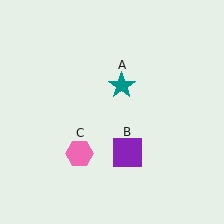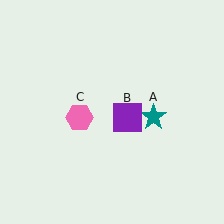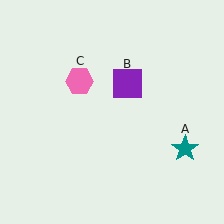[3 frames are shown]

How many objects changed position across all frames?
3 objects changed position: teal star (object A), purple square (object B), pink hexagon (object C).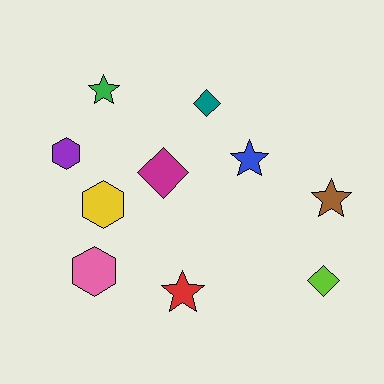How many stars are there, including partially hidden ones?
There are 4 stars.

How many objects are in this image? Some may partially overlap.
There are 10 objects.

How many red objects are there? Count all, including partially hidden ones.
There is 1 red object.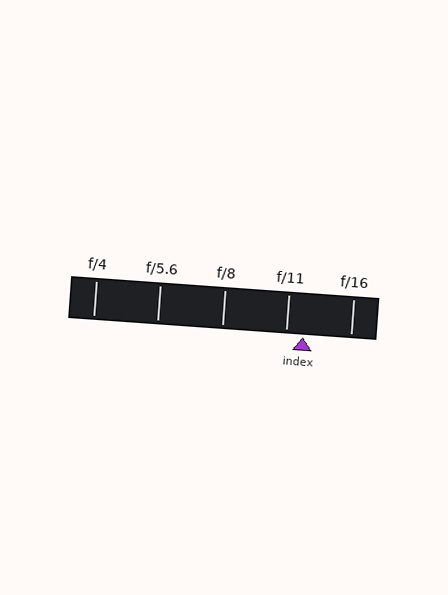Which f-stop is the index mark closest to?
The index mark is closest to f/11.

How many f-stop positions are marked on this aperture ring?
There are 5 f-stop positions marked.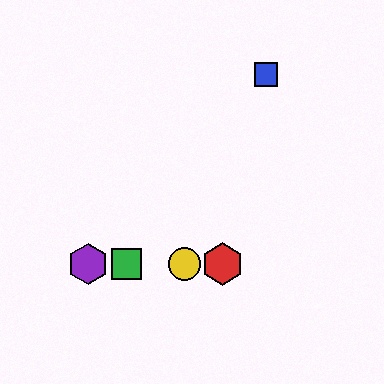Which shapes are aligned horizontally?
The red hexagon, the green square, the yellow circle, the purple hexagon are aligned horizontally.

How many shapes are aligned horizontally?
4 shapes (the red hexagon, the green square, the yellow circle, the purple hexagon) are aligned horizontally.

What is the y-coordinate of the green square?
The green square is at y≈264.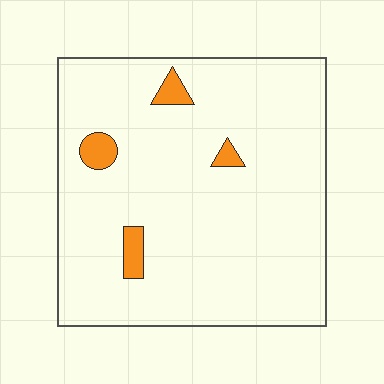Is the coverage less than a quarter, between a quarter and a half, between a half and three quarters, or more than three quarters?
Less than a quarter.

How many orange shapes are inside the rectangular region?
4.